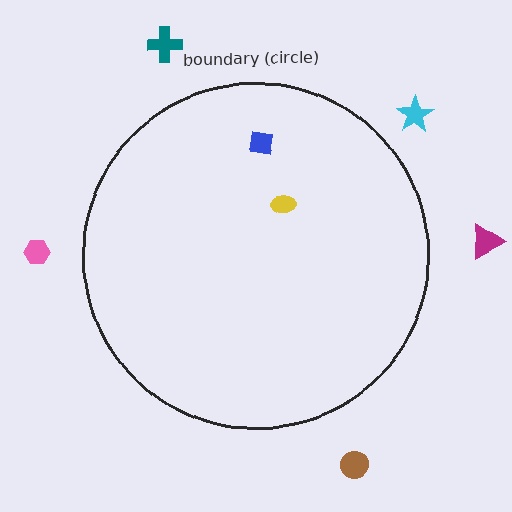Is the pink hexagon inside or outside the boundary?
Outside.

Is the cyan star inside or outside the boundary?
Outside.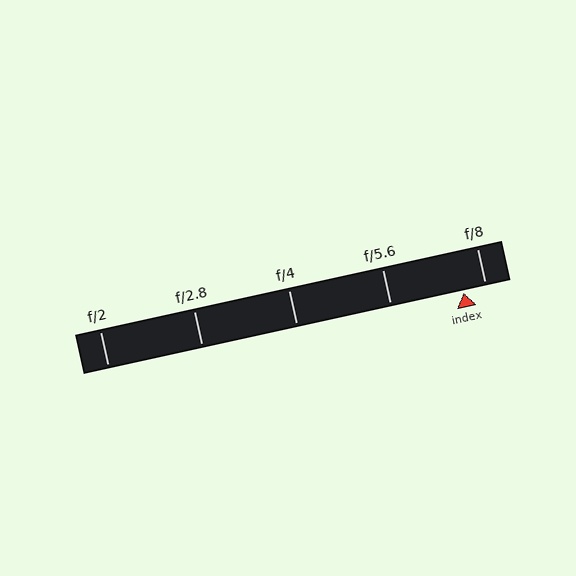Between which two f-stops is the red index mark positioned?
The index mark is between f/5.6 and f/8.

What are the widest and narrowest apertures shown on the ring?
The widest aperture shown is f/2 and the narrowest is f/8.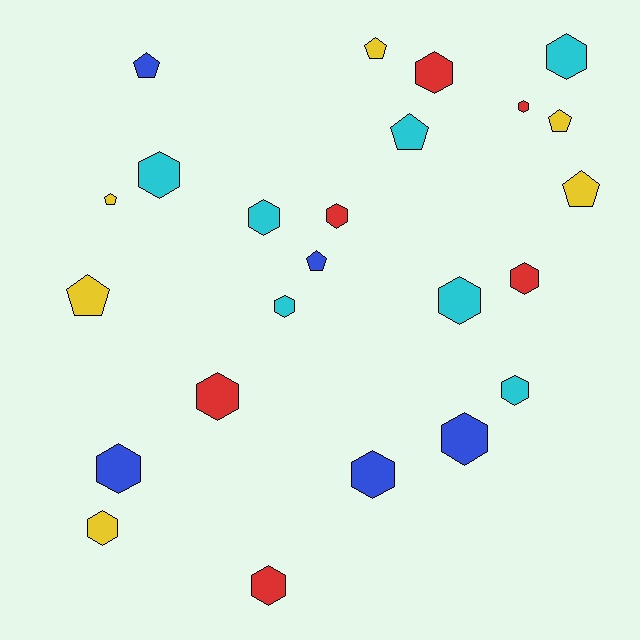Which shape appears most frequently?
Hexagon, with 16 objects.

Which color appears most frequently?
Cyan, with 7 objects.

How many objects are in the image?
There are 24 objects.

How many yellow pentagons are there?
There are 5 yellow pentagons.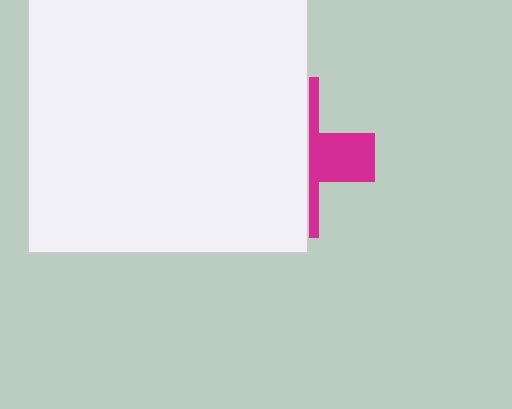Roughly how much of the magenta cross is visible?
A small part of it is visible (roughly 33%).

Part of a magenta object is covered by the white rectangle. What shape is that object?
It is a cross.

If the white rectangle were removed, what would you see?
You would see the complete magenta cross.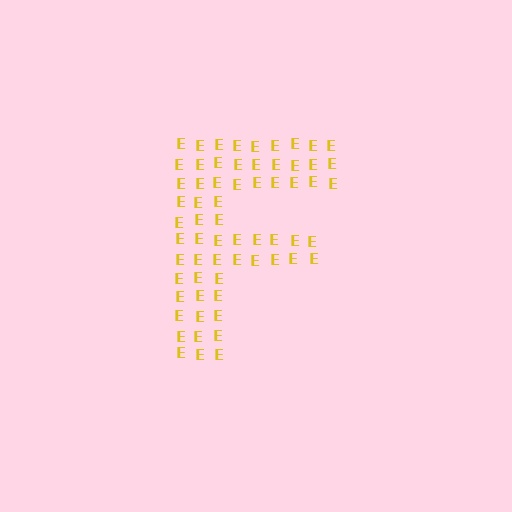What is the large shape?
The large shape is the letter F.